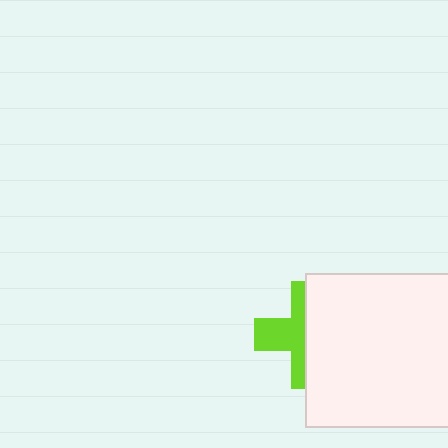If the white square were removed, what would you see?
You would see the complete lime cross.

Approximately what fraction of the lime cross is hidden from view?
Roughly 54% of the lime cross is hidden behind the white square.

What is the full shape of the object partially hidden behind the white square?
The partially hidden object is a lime cross.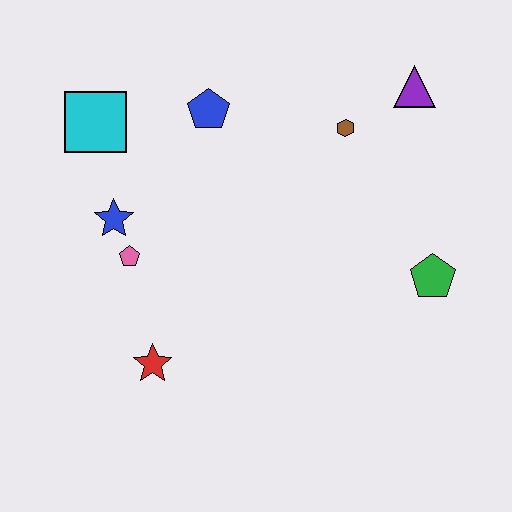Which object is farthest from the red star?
The purple triangle is farthest from the red star.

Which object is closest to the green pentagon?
The brown hexagon is closest to the green pentagon.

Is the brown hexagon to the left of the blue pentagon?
No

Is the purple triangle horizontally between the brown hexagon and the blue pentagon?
No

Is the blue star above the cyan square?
No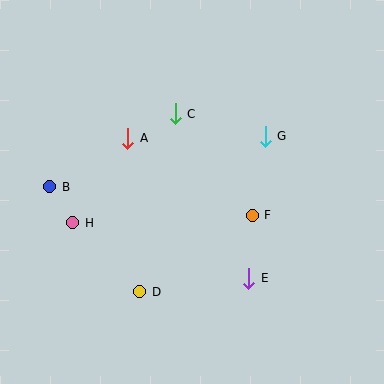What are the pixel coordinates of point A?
Point A is at (128, 138).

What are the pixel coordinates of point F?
Point F is at (252, 215).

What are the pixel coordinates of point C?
Point C is at (175, 114).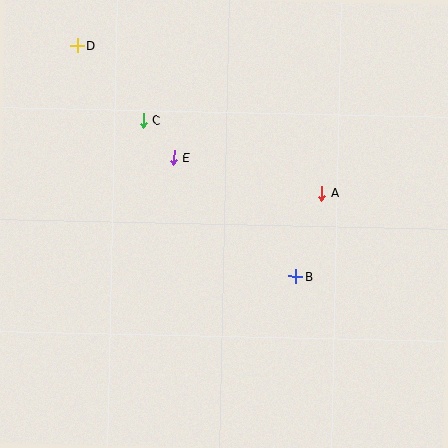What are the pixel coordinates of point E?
Point E is at (174, 158).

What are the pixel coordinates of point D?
Point D is at (77, 45).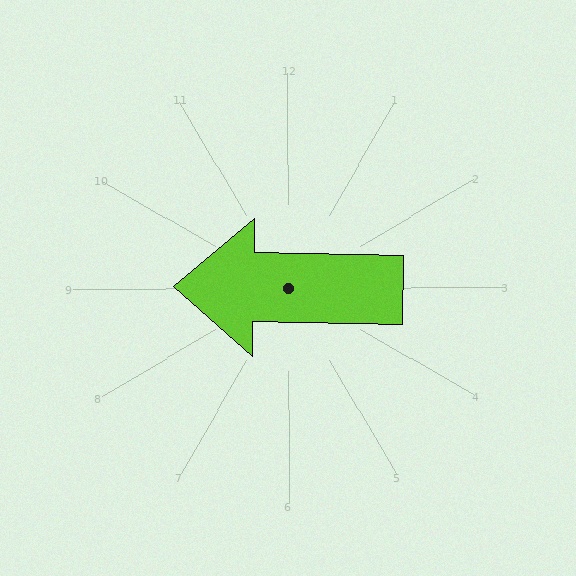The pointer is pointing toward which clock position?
Roughly 9 o'clock.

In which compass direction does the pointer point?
West.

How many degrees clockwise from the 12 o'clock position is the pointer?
Approximately 271 degrees.